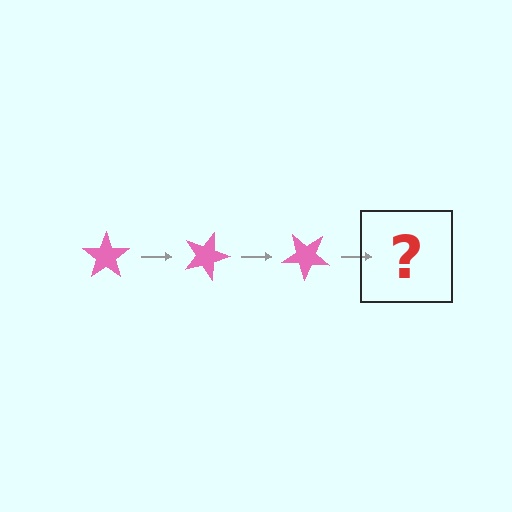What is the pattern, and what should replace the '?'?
The pattern is that the star rotates 20 degrees each step. The '?' should be a pink star rotated 60 degrees.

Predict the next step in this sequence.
The next step is a pink star rotated 60 degrees.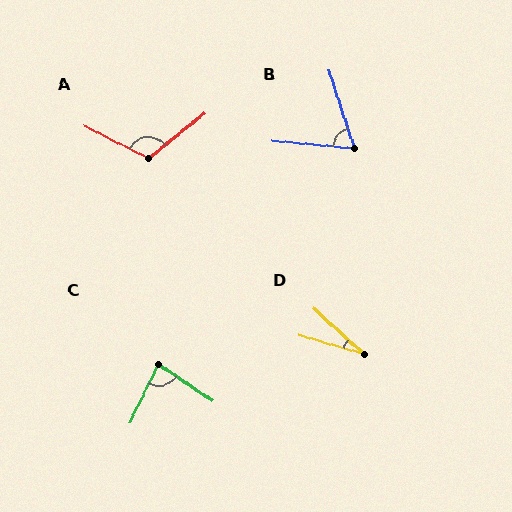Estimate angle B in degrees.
Approximately 67 degrees.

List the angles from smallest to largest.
D (26°), B (67°), C (81°), A (115°).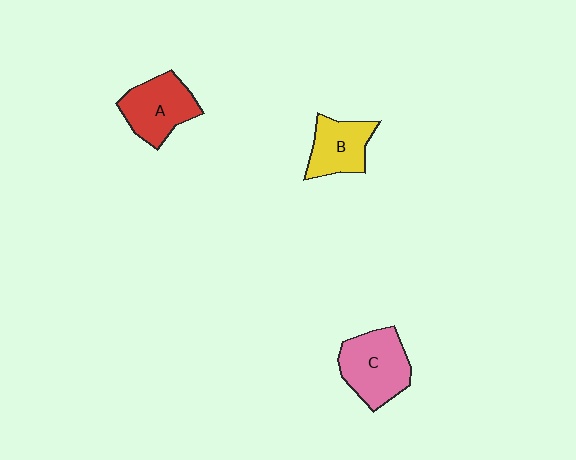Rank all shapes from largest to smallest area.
From largest to smallest: C (pink), A (red), B (yellow).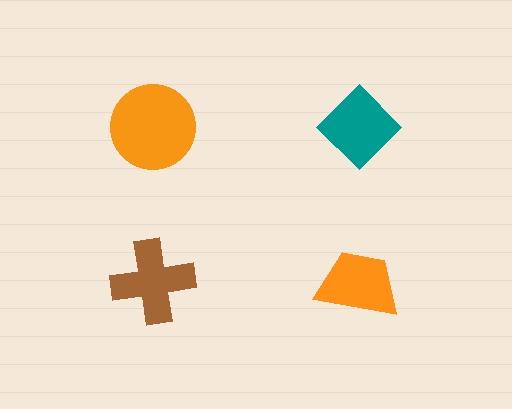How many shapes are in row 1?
2 shapes.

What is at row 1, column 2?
A teal diamond.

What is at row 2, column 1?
A brown cross.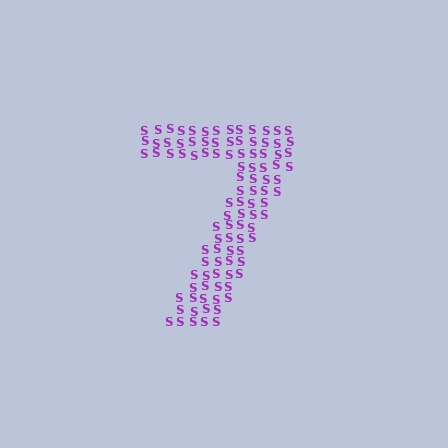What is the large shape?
The large shape is the digit 7.